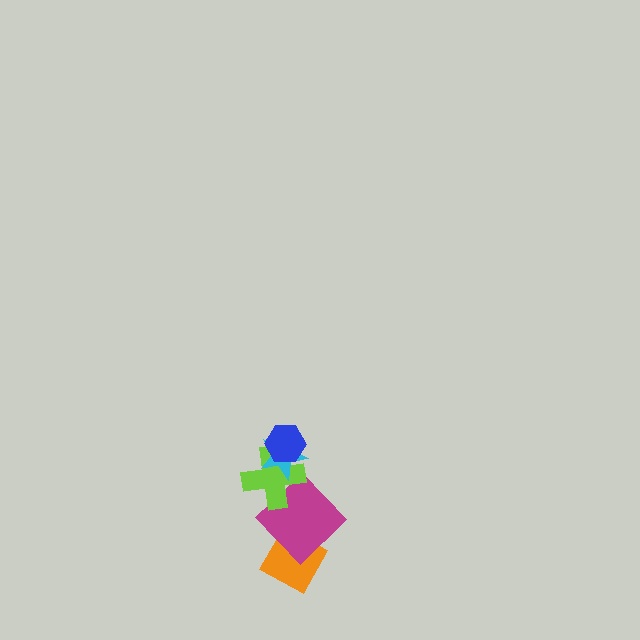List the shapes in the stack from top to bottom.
From top to bottom: the blue hexagon, the cyan star, the lime cross, the magenta diamond, the orange diamond.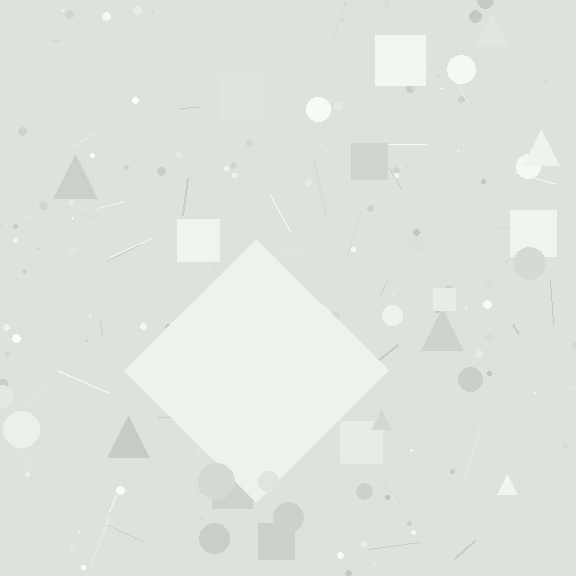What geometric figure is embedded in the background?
A diamond is embedded in the background.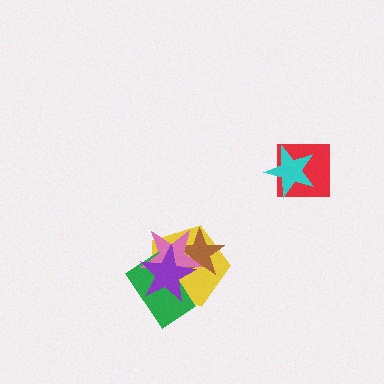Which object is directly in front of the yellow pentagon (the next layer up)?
The green rectangle is directly in front of the yellow pentagon.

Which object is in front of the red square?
The cyan star is in front of the red square.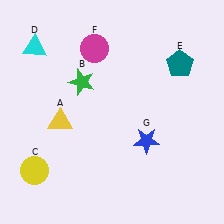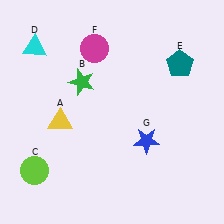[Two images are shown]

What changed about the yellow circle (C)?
In Image 1, C is yellow. In Image 2, it changed to lime.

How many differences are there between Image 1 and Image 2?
There is 1 difference between the two images.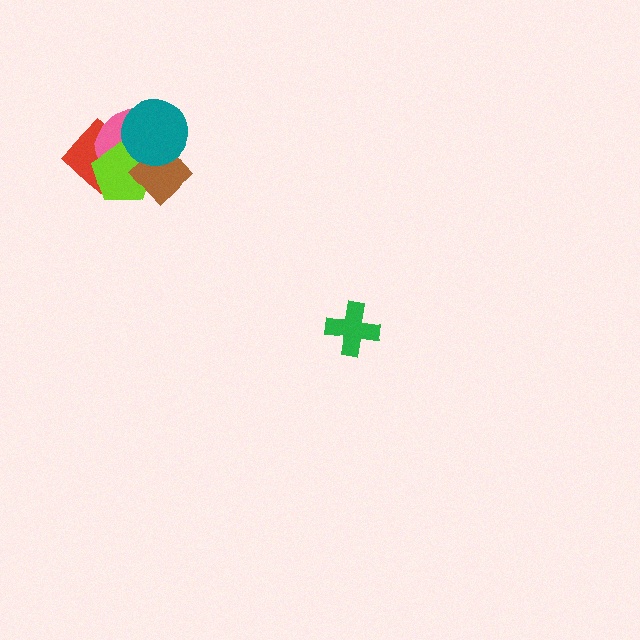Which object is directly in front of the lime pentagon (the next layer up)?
The brown diamond is directly in front of the lime pentagon.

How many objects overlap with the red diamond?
4 objects overlap with the red diamond.